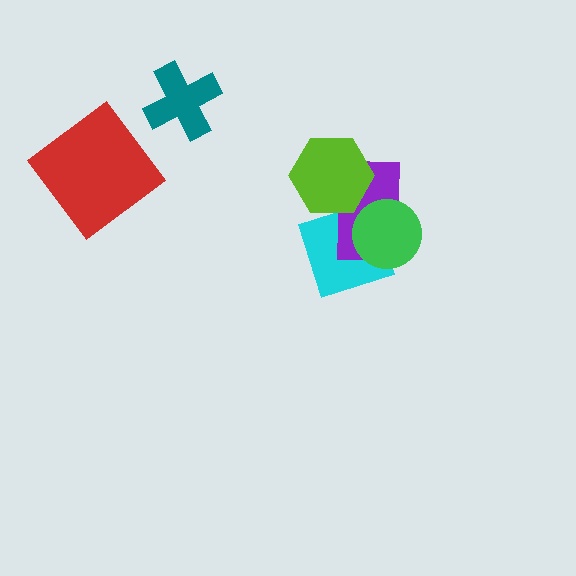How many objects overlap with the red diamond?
0 objects overlap with the red diamond.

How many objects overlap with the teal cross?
0 objects overlap with the teal cross.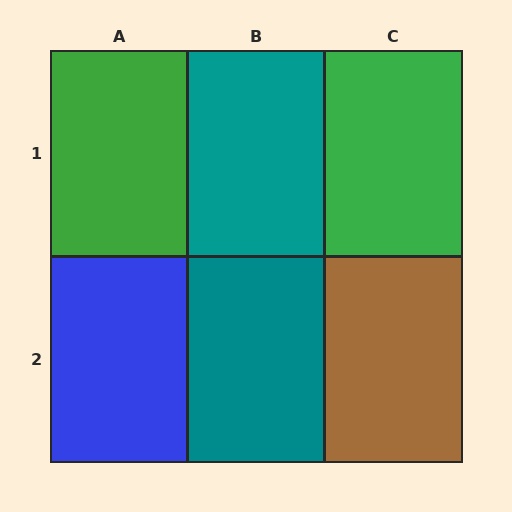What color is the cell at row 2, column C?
Brown.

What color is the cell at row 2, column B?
Teal.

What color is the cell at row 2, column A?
Blue.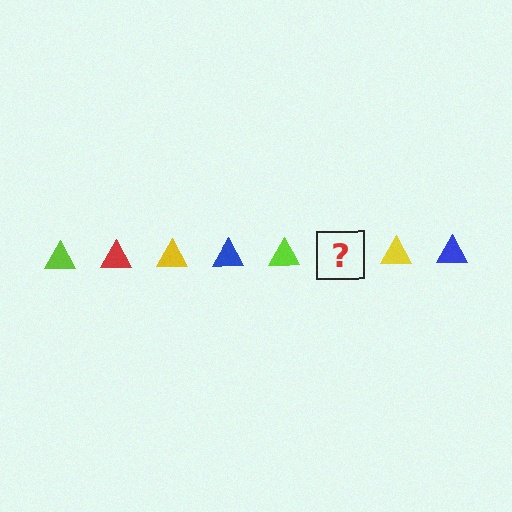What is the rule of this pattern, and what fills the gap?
The rule is that the pattern cycles through lime, red, yellow, blue triangles. The gap should be filled with a red triangle.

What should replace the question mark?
The question mark should be replaced with a red triangle.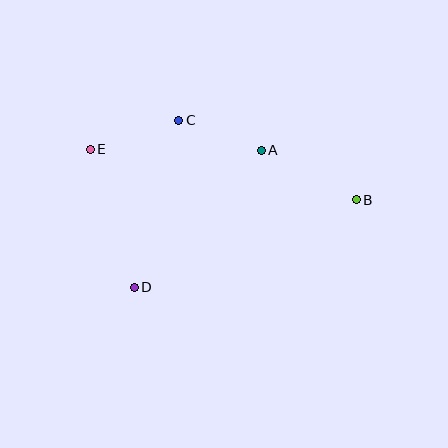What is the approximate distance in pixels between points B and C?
The distance between B and C is approximately 194 pixels.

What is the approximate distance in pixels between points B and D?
The distance between B and D is approximately 239 pixels.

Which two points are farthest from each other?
Points B and E are farthest from each other.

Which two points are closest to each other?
Points A and C are closest to each other.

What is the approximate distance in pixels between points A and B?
The distance between A and B is approximately 107 pixels.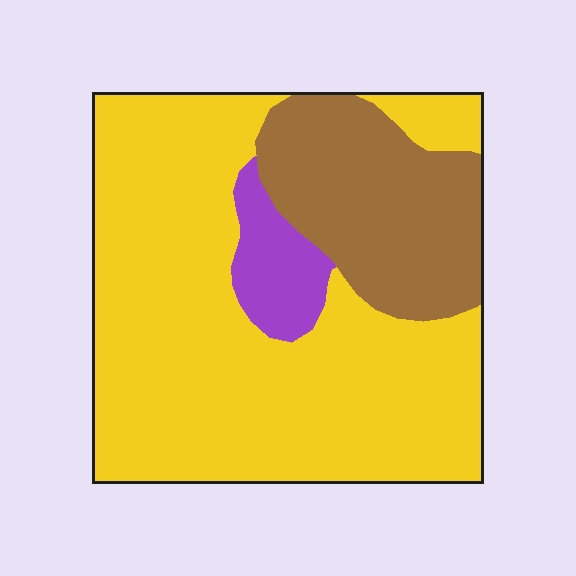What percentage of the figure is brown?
Brown covers around 25% of the figure.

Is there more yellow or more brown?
Yellow.